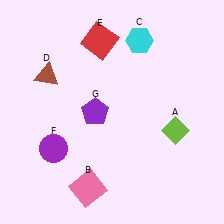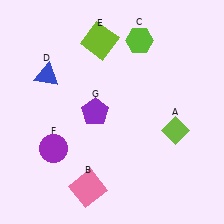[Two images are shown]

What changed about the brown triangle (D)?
In Image 1, D is brown. In Image 2, it changed to blue.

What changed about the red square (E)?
In Image 1, E is red. In Image 2, it changed to lime.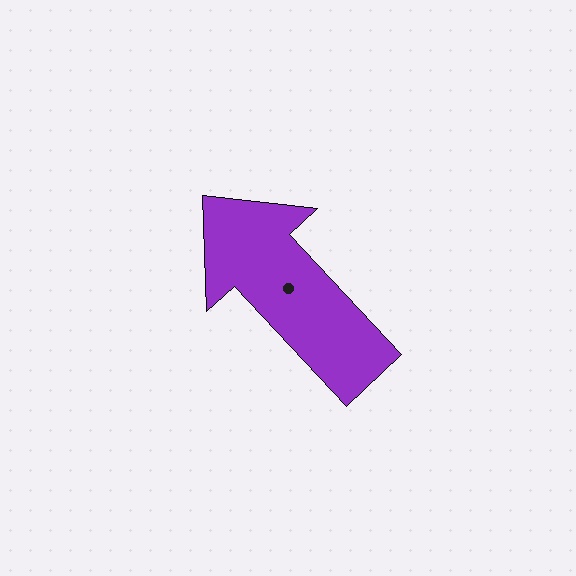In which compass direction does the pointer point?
Northwest.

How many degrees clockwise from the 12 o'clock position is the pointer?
Approximately 317 degrees.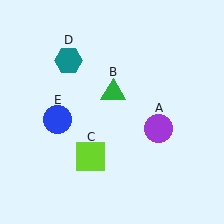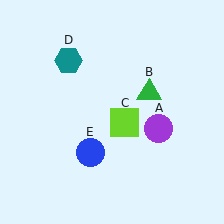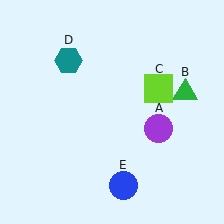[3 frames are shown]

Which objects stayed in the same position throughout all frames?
Purple circle (object A) and teal hexagon (object D) remained stationary.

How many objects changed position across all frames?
3 objects changed position: green triangle (object B), lime square (object C), blue circle (object E).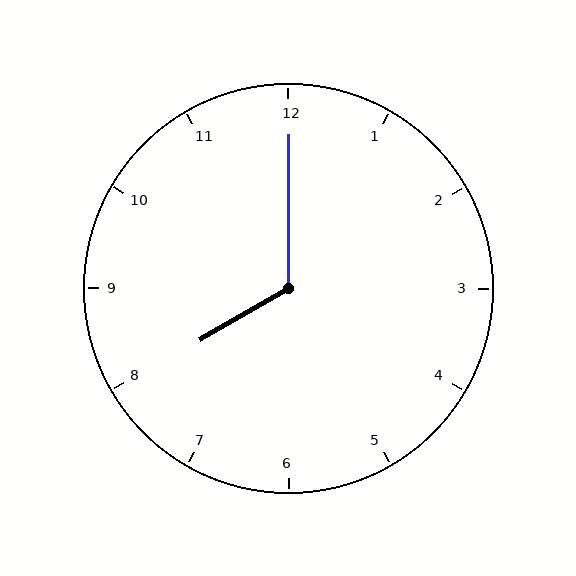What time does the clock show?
8:00.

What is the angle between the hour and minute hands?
Approximately 120 degrees.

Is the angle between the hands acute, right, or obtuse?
It is obtuse.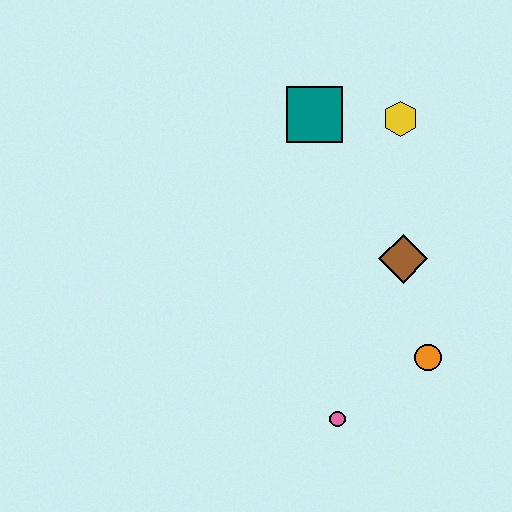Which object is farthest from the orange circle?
The teal square is farthest from the orange circle.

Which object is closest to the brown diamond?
The orange circle is closest to the brown diamond.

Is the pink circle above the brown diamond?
No